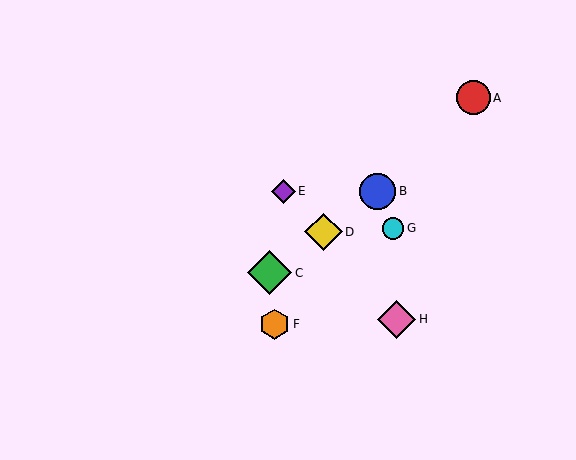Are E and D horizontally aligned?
No, E is at y≈191 and D is at y≈232.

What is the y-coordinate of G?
Object G is at y≈228.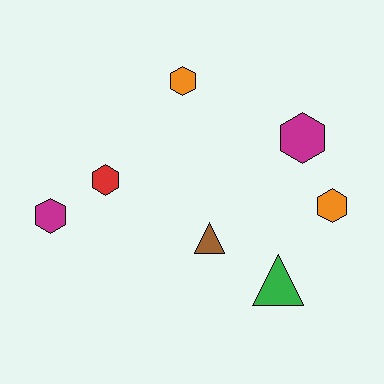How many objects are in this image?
There are 7 objects.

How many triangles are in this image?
There are 2 triangles.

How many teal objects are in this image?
There are no teal objects.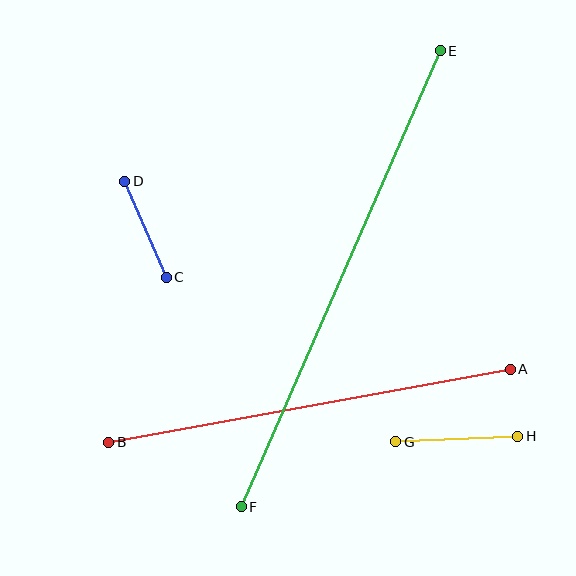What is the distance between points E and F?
The distance is approximately 497 pixels.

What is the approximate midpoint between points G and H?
The midpoint is at approximately (457, 439) pixels.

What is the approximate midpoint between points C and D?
The midpoint is at approximately (146, 229) pixels.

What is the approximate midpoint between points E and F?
The midpoint is at approximately (341, 279) pixels.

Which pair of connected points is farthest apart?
Points E and F are farthest apart.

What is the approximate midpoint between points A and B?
The midpoint is at approximately (310, 406) pixels.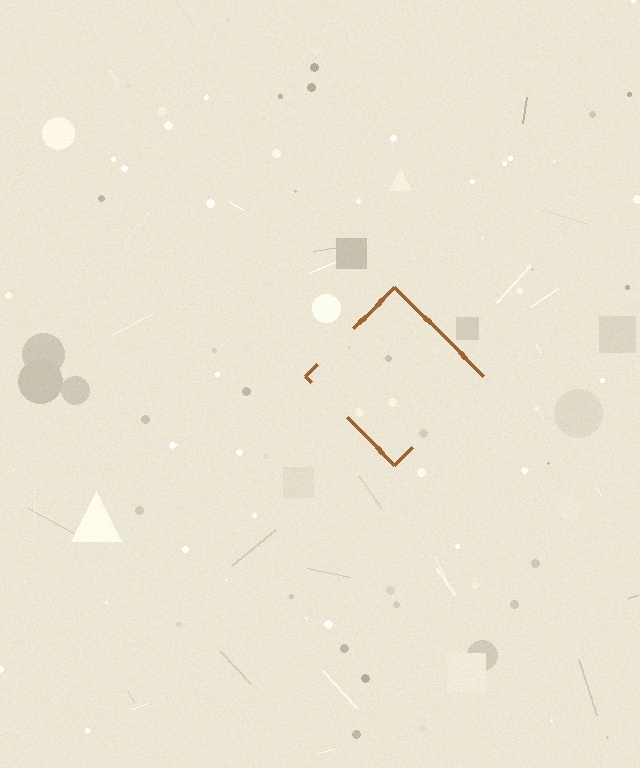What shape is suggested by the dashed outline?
The dashed outline suggests a diamond.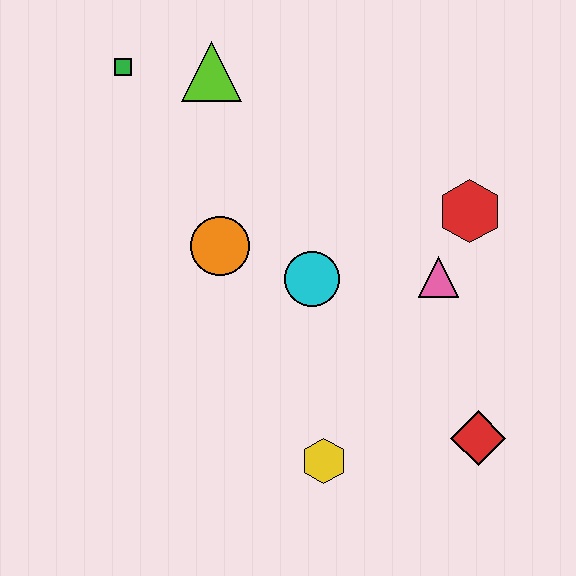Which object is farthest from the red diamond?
The green square is farthest from the red diamond.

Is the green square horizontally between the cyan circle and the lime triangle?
No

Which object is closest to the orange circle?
The cyan circle is closest to the orange circle.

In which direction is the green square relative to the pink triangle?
The green square is to the left of the pink triangle.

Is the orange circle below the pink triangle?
No